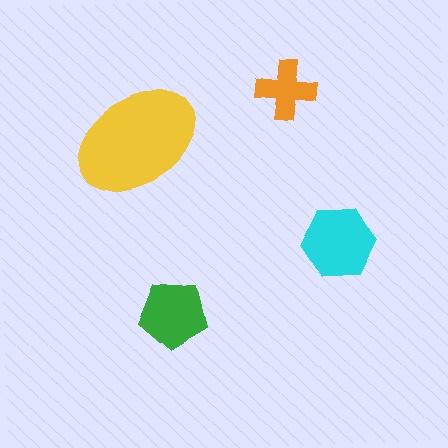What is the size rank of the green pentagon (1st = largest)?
3rd.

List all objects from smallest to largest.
The orange cross, the green pentagon, the cyan hexagon, the yellow ellipse.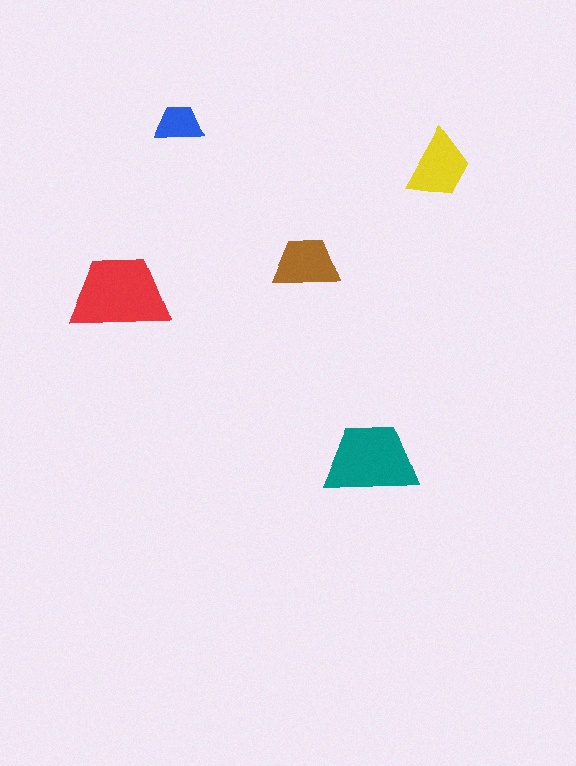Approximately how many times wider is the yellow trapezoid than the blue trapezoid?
About 1.5 times wider.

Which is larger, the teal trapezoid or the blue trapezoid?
The teal one.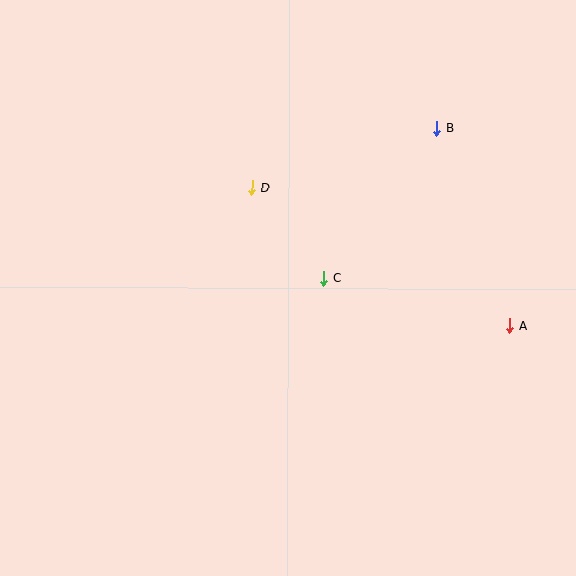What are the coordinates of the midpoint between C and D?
The midpoint between C and D is at (288, 233).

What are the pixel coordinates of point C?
Point C is at (324, 278).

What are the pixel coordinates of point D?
Point D is at (252, 188).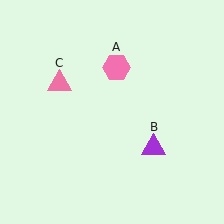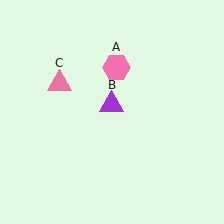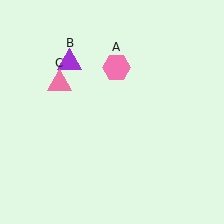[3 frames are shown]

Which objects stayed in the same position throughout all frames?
Pink hexagon (object A) and pink triangle (object C) remained stationary.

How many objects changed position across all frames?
1 object changed position: purple triangle (object B).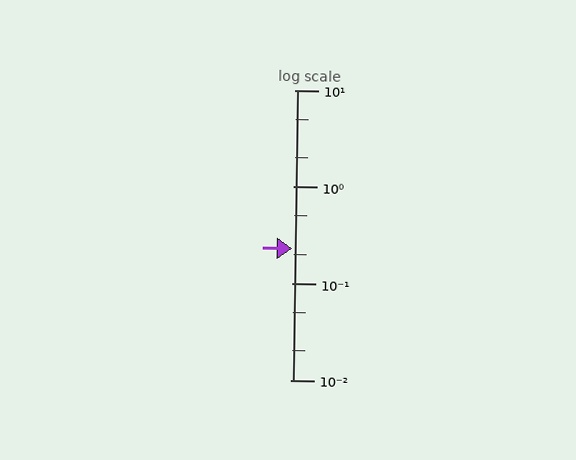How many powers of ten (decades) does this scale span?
The scale spans 3 decades, from 0.01 to 10.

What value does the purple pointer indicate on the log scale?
The pointer indicates approximately 0.23.